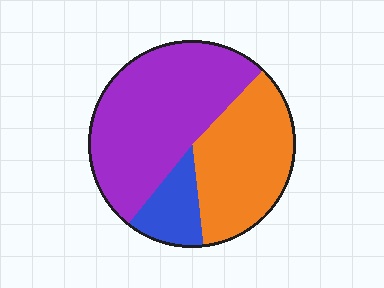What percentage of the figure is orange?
Orange takes up about three eighths (3/8) of the figure.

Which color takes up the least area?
Blue, at roughly 10%.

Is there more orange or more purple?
Purple.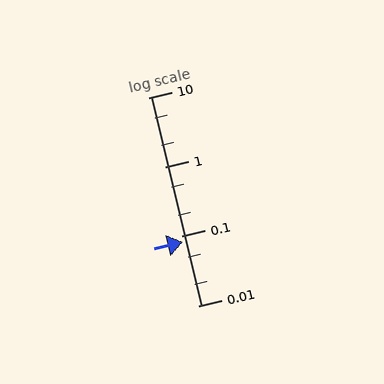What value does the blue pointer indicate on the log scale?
The pointer indicates approximately 0.083.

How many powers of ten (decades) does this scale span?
The scale spans 3 decades, from 0.01 to 10.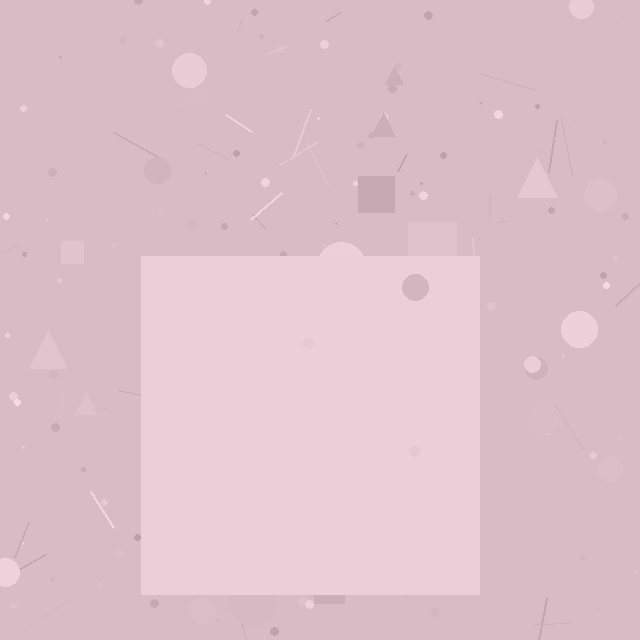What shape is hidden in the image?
A square is hidden in the image.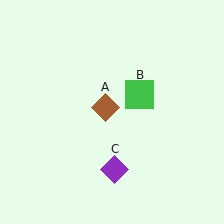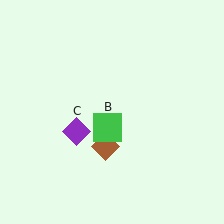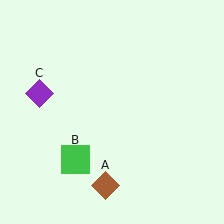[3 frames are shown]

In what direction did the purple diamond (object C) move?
The purple diamond (object C) moved up and to the left.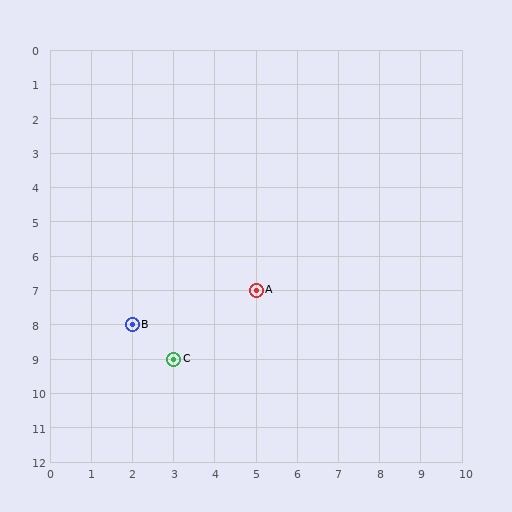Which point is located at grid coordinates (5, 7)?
Point A is at (5, 7).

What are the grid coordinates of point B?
Point B is at grid coordinates (2, 8).